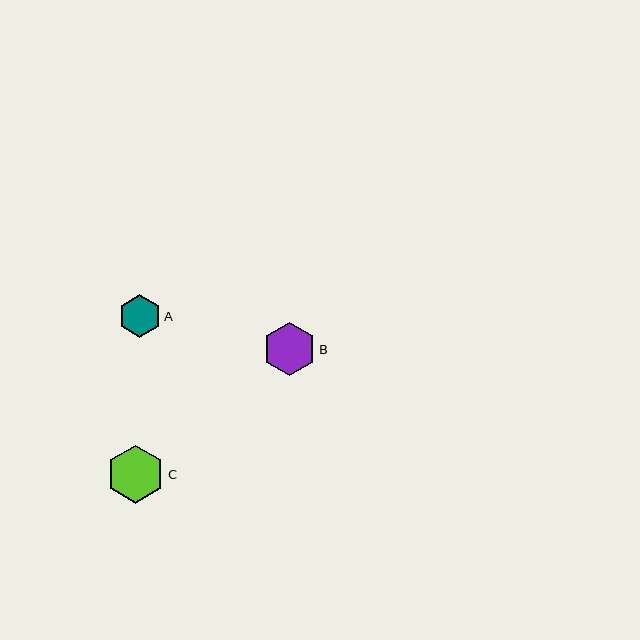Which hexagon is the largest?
Hexagon C is the largest with a size of approximately 58 pixels.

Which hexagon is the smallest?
Hexagon A is the smallest with a size of approximately 43 pixels.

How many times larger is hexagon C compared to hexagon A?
Hexagon C is approximately 1.4 times the size of hexagon A.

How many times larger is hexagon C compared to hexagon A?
Hexagon C is approximately 1.4 times the size of hexagon A.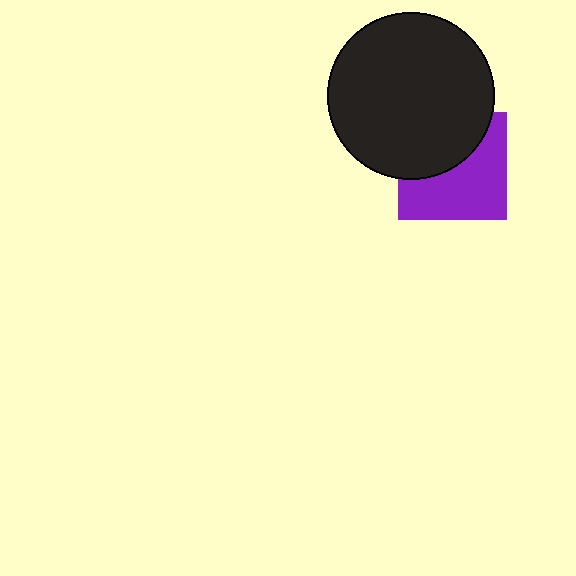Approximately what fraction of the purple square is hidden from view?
Roughly 44% of the purple square is hidden behind the black circle.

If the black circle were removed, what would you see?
You would see the complete purple square.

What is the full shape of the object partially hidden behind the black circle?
The partially hidden object is a purple square.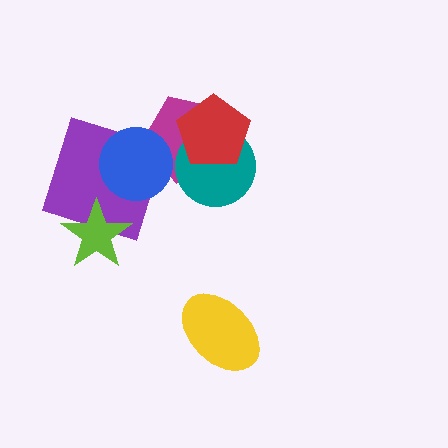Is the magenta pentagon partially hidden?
Yes, it is partially covered by another shape.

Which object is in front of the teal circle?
The red pentagon is in front of the teal circle.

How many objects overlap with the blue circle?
2 objects overlap with the blue circle.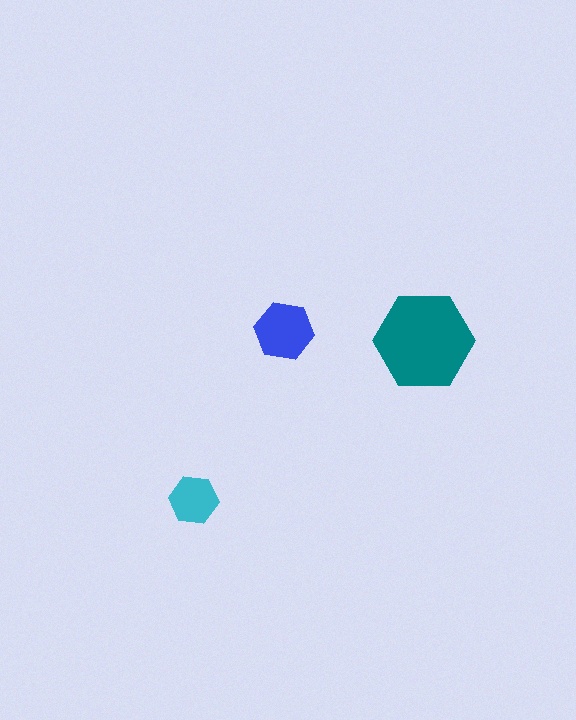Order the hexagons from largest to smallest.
the teal one, the blue one, the cyan one.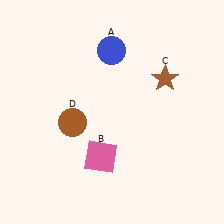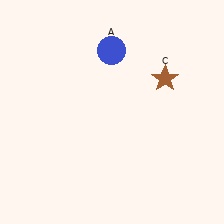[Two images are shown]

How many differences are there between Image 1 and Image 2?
There are 2 differences between the two images.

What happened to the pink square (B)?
The pink square (B) was removed in Image 2. It was in the bottom-left area of Image 1.